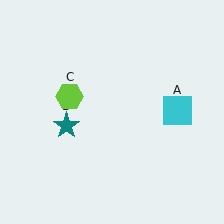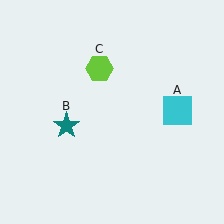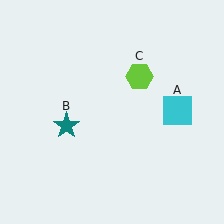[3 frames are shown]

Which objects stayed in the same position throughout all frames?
Cyan square (object A) and teal star (object B) remained stationary.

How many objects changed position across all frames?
1 object changed position: lime hexagon (object C).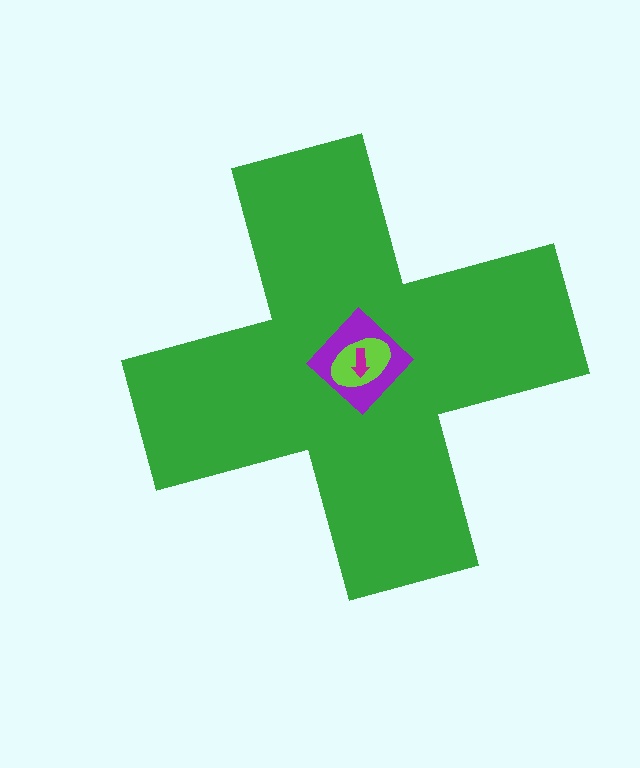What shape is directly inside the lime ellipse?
The magenta arrow.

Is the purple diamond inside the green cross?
Yes.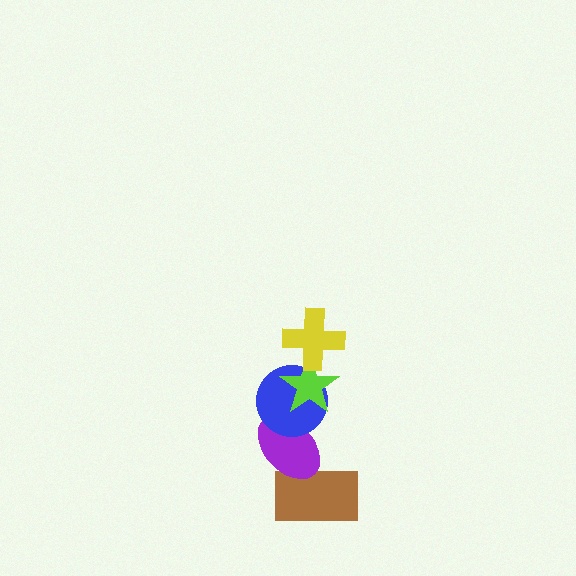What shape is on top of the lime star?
The yellow cross is on top of the lime star.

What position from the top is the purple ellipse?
The purple ellipse is 4th from the top.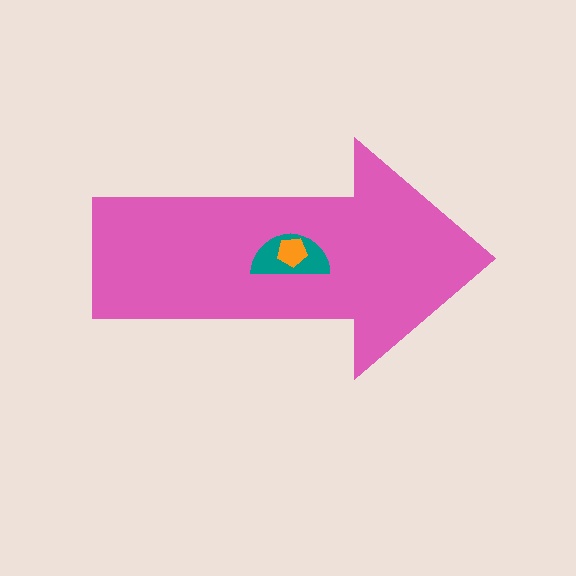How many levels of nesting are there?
3.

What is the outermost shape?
The pink arrow.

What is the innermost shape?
The orange pentagon.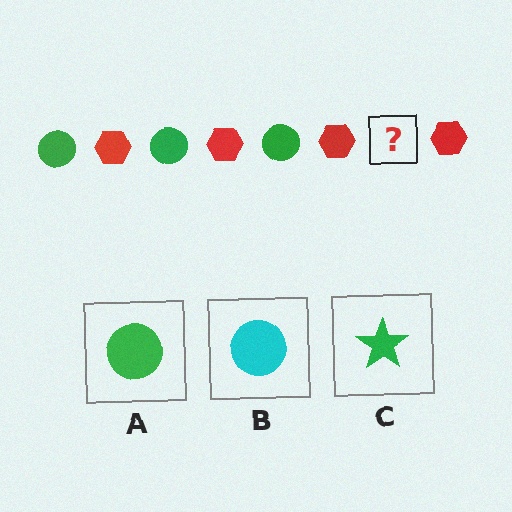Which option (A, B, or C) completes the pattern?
A.